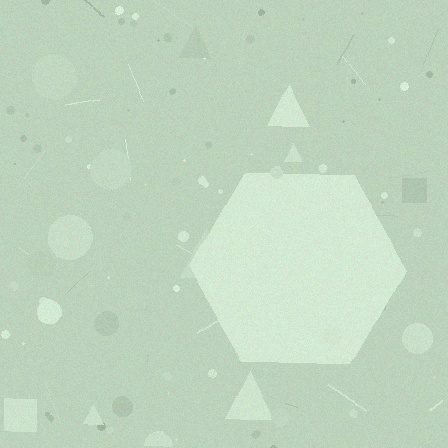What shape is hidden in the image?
A hexagon is hidden in the image.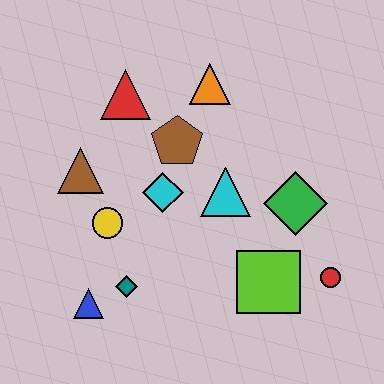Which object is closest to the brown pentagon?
The cyan diamond is closest to the brown pentagon.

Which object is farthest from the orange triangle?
The blue triangle is farthest from the orange triangle.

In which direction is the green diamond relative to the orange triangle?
The green diamond is below the orange triangle.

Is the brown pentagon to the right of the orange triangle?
No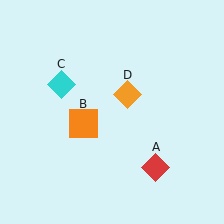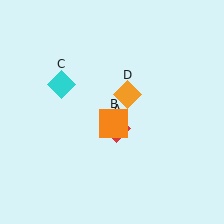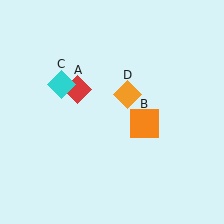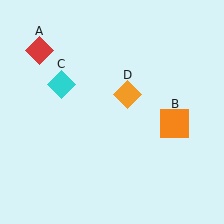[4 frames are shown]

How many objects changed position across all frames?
2 objects changed position: red diamond (object A), orange square (object B).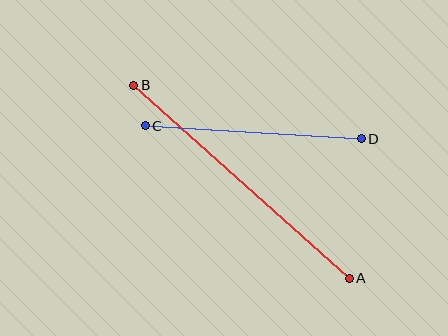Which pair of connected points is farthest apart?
Points A and B are farthest apart.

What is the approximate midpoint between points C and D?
The midpoint is at approximately (253, 132) pixels.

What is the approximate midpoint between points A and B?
The midpoint is at approximately (241, 182) pixels.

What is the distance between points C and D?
The distance is approximately 217 pixels.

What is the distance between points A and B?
The distance is approximately 289 pixels.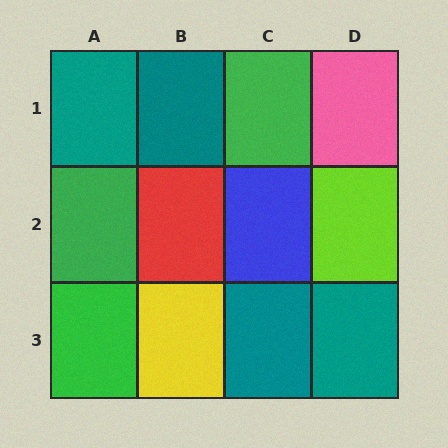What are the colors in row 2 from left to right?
Green, red, blue, lime.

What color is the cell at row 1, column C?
Green.